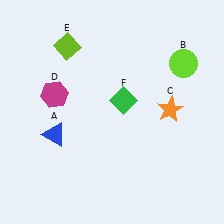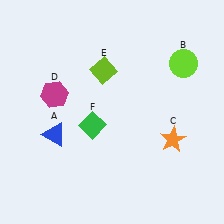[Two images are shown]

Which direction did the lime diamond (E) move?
The lime diamond (E) moved right.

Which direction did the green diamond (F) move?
The green diamond (F) moved left.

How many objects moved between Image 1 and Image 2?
3 objects moved between the two images.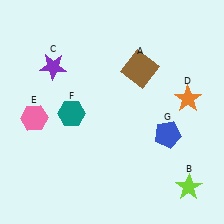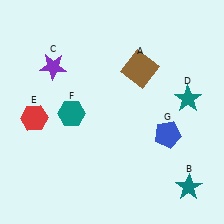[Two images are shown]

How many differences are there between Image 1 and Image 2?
There are 3 differences between the two images.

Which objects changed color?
B changed from lime to teal. D changed from orange to teal. E changed from pink to red.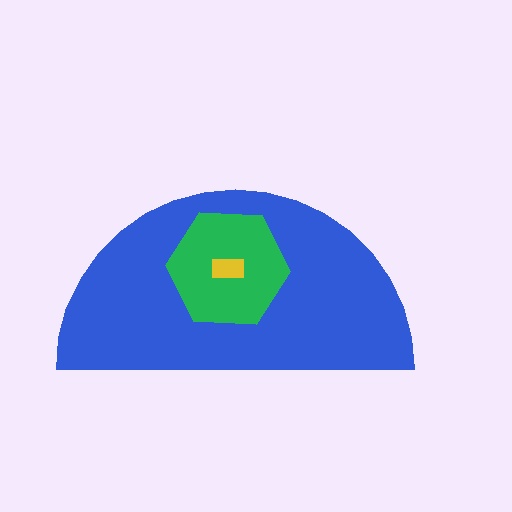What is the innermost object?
The yellow rectangle.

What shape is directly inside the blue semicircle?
The green hexagon.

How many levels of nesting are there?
3.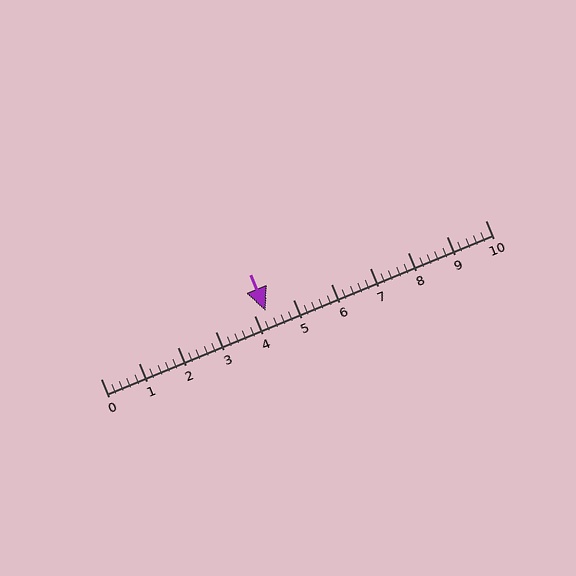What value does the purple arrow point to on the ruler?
The purple arrow points to approximately 4.3.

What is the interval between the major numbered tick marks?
The major tick marks are spaced 1 units apart.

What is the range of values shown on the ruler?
The ruler shows values from 0 to 10.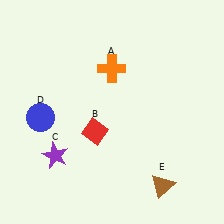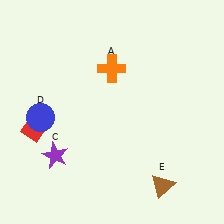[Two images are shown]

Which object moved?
The red diamond (B) moved left.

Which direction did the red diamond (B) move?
The red diamond (B) moved left.